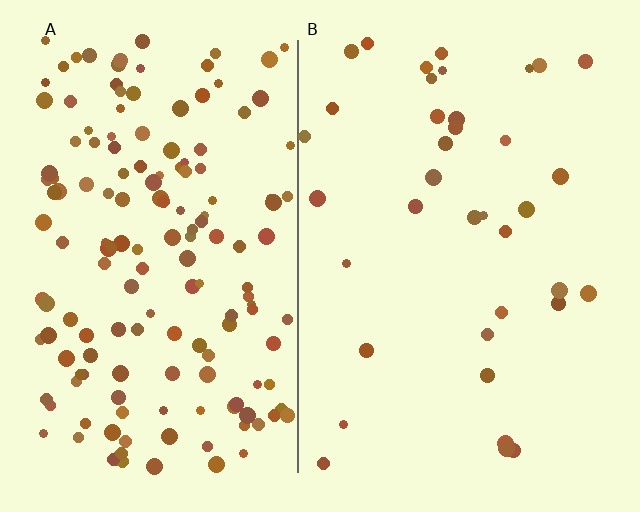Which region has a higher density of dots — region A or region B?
A (the left).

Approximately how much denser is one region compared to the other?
Approximately 4.4× — region A over region B.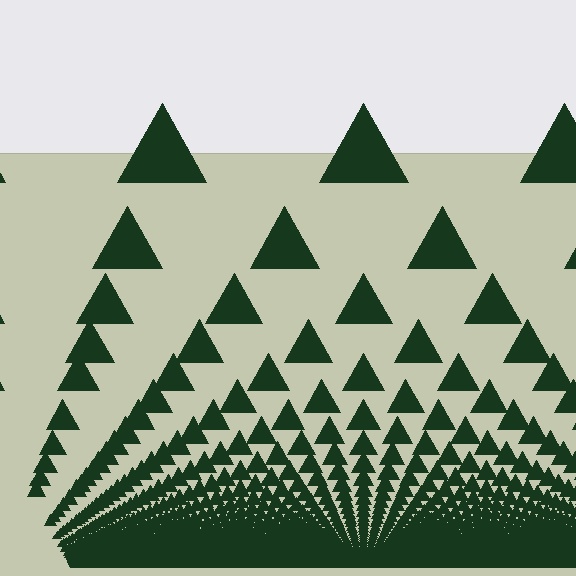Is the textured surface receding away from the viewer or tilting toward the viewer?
The surface appears to tilt toward the viewer. Texture elements get larger and sparser toward the top.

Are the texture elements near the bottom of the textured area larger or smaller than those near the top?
Smaller. The gradient is inverted — elements near the bottom are smaller and denser.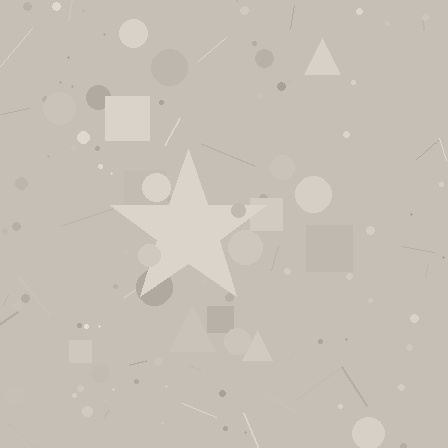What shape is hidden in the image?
A star is hidden in the image.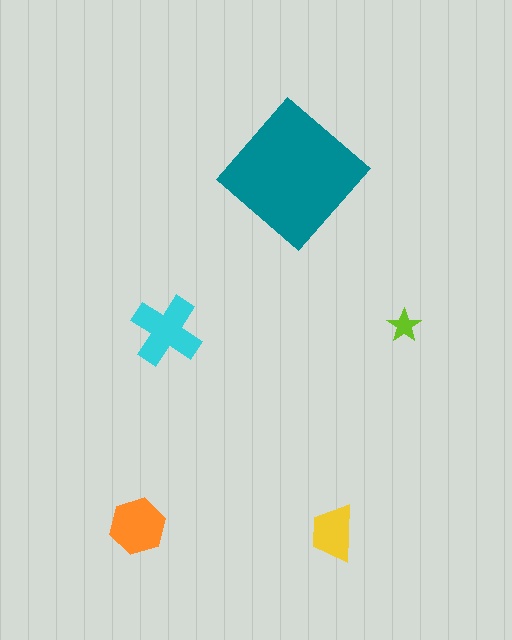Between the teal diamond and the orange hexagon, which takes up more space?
The teal diamond.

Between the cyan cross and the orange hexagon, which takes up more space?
The cyan cross.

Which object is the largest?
The teal diamond.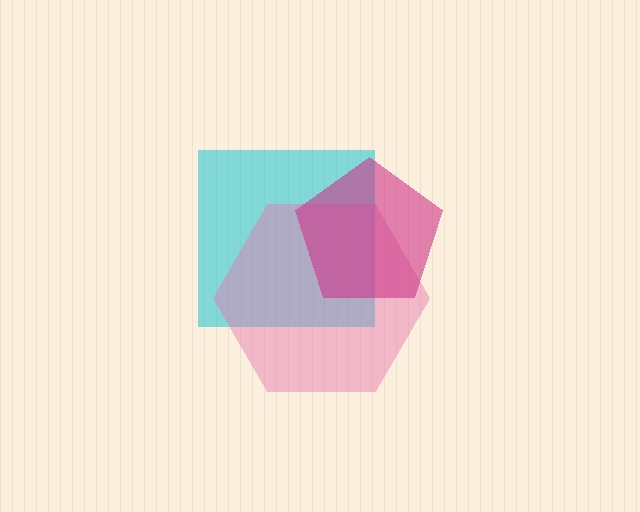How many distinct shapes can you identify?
There are 3 distinct shapes: a cyan square, a pink hexagon, a magenta pentagon.